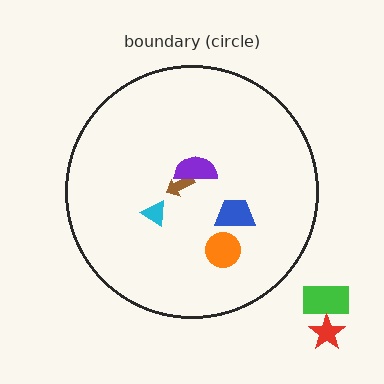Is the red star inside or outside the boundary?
Outside.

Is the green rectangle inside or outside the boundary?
Outside.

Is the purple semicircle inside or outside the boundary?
Inside.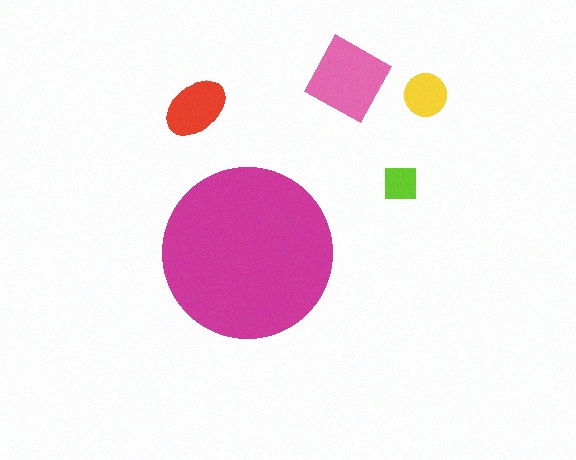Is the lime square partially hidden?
No, the lime square is fully visible.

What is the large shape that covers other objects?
A magenta circle.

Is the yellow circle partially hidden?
No, the yellow circle is fully visible.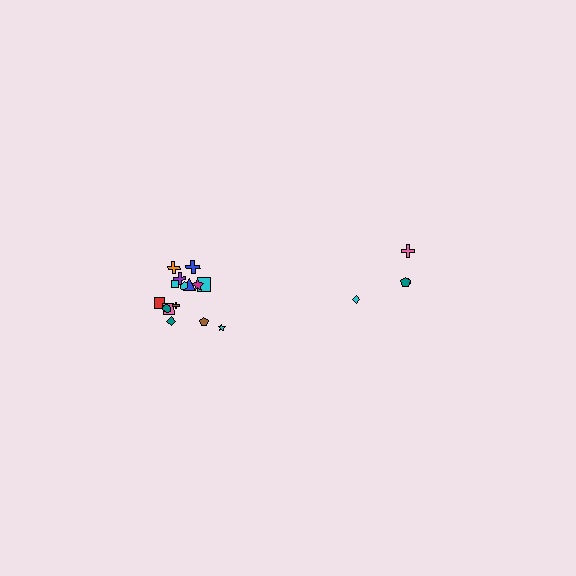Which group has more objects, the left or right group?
The left group.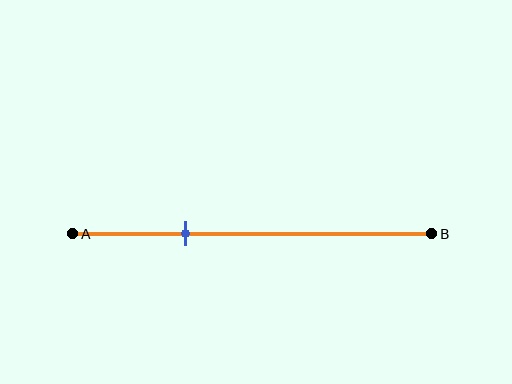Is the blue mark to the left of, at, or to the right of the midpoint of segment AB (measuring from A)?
The blue mark is to the left of the midpoint of segment AB.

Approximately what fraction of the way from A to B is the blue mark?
The blue mark is approximately 30% of the way from A to B.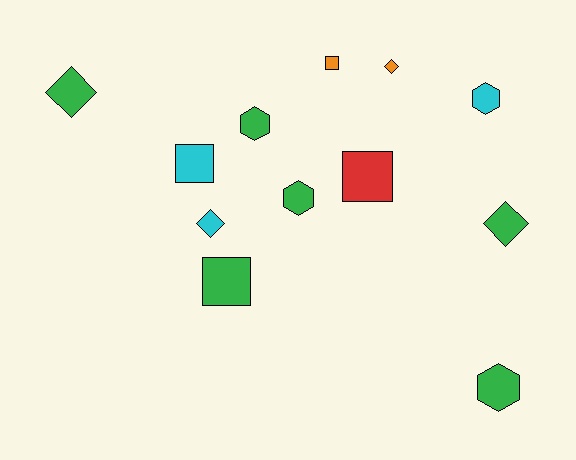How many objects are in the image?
There are 12 objects.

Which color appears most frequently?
Green, with 6 objects.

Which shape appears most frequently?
Diamond, with 4 objects.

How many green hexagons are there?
There are 3 green hexagons.